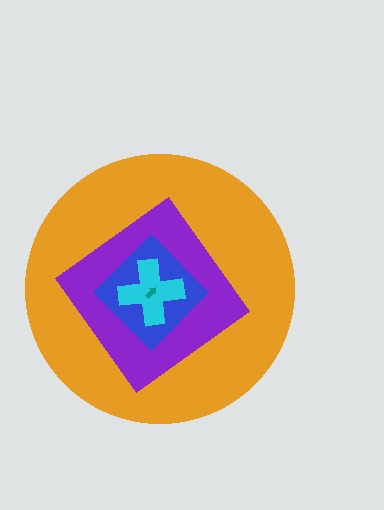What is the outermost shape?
The orange circle.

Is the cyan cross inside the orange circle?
Yes.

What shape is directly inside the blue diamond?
The cyan cross.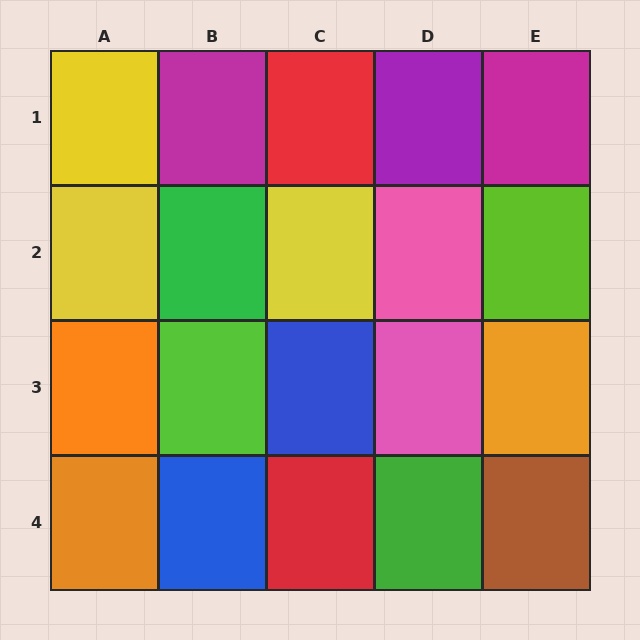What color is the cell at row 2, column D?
Pink.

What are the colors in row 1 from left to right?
Yellow, magenta, red, purple, magenta.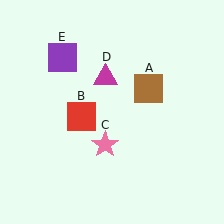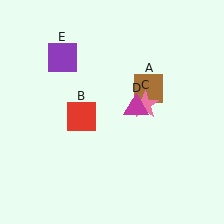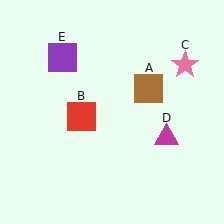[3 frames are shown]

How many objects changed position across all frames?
2 objects changed position: pink star (object C), magenta triangle (object D).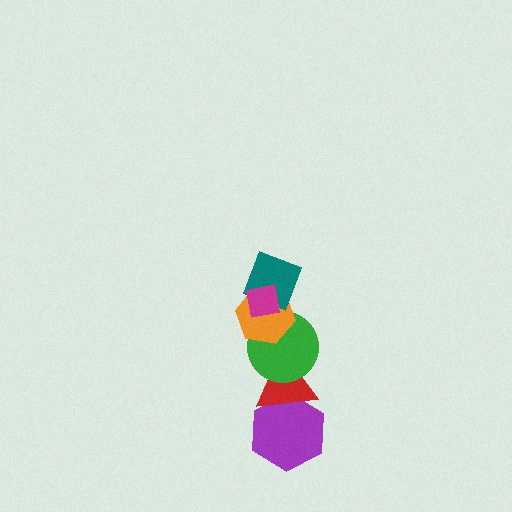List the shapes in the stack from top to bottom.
From top to bottom: the magenta square, the teal diamond, the orange hexagon, the green circle, the red triangle, the purple hexagon.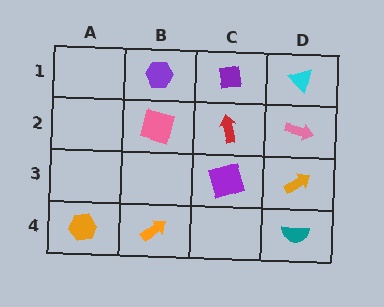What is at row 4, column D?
A teal semicircle.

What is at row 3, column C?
A purple square.